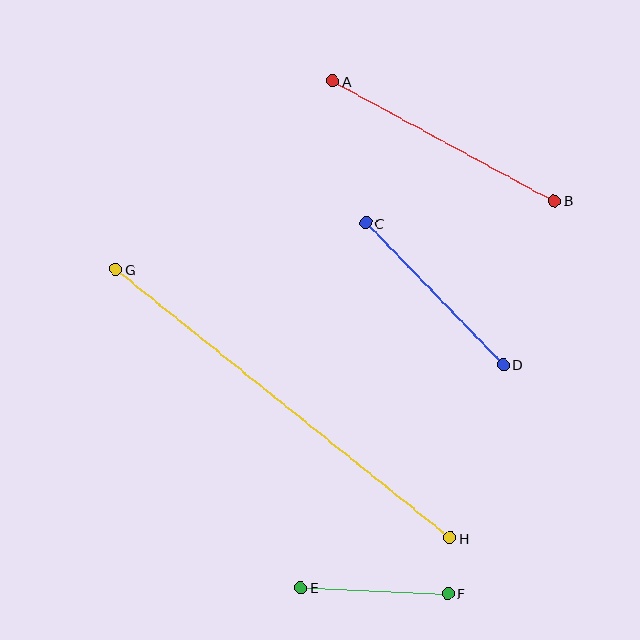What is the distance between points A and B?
The distance is approximately 252 pixels.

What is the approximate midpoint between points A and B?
The midpoint is at approximately (444, 141) pixels.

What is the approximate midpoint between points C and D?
The midpoint is at approximately (435, 294) pixels.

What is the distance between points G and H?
The distance is approximately 429 pixels.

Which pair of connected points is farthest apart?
Points G and H are farthest apart.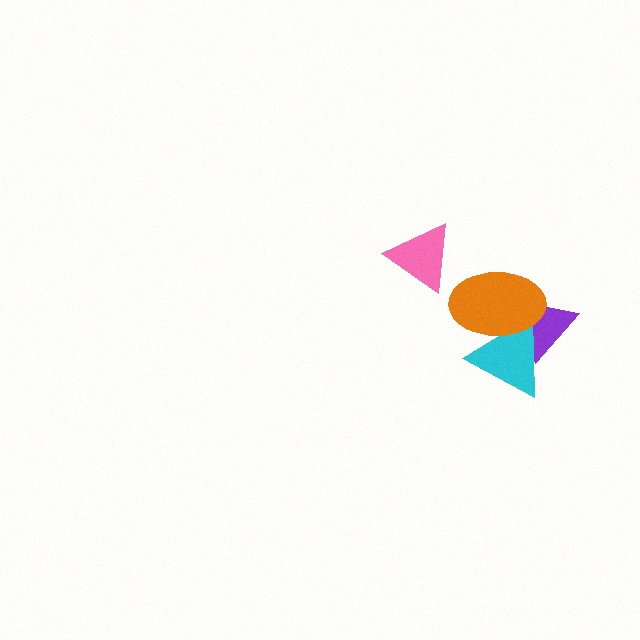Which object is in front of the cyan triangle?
The orange ellipse is in front of the cyan triangle.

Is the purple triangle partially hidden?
Yes, it is partially covered by another shape.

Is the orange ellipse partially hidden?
No, no other shape covers it.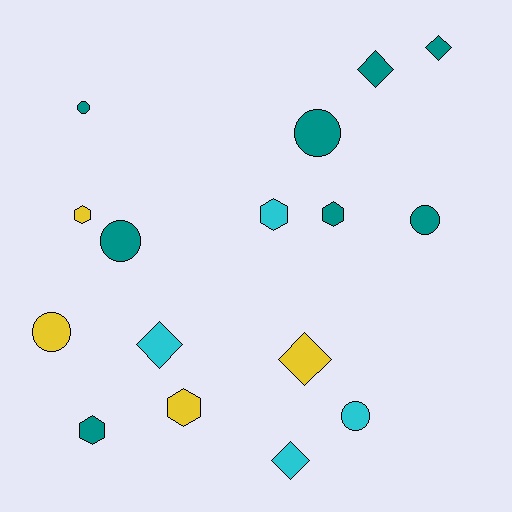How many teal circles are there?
There are 4 teal circles.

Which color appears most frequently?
Teal, with 8 objects.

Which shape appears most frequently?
Circle, with 6 objects.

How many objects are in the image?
There are 16 objects.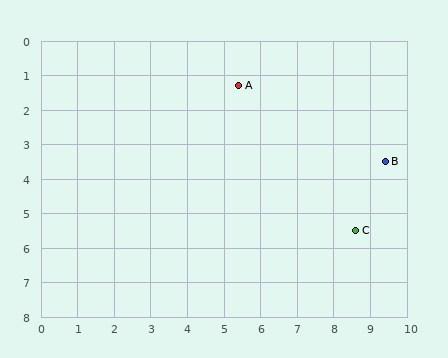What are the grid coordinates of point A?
Point A is at approximately (5.4, 1.3).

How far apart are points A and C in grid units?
Points A and C are about 5.3 grid units apart.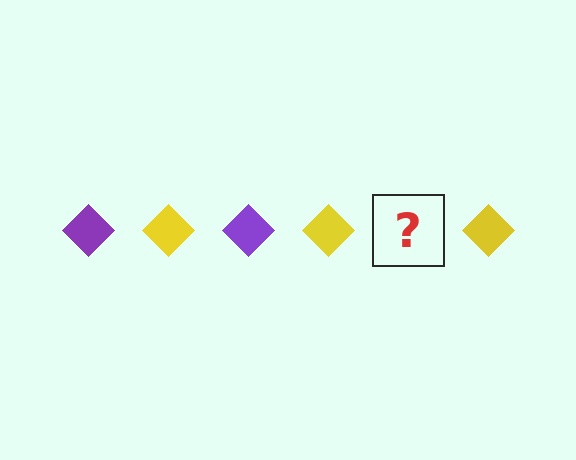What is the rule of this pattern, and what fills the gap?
The rule is that the pattern cycles through purple, yellow diamonds. The gap should be filled with a purple diamond.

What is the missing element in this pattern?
The missing element is a purple diamond.